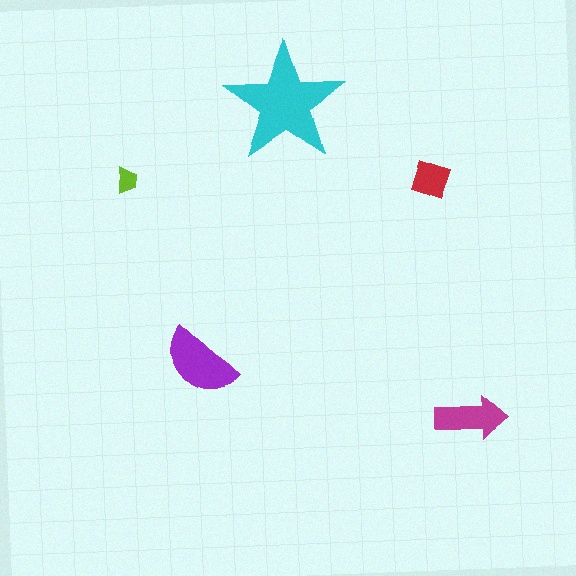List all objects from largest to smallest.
The cyan star, the purple semicircle, the magenta arrow, the red diamond, the lime trapezoid.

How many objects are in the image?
There are 5 objects in the image.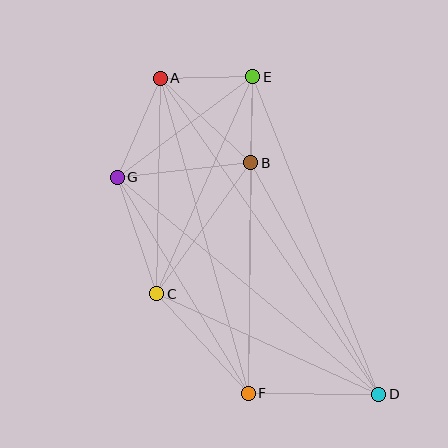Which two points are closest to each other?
Points B and E are closest to each other.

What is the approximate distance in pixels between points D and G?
The distance between D and G is approximately 340 pixels.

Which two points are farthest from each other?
Points A and D are farthest from each other.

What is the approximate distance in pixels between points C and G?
The distance between C and G is approximately 123 pixels.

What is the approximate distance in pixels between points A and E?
The distance between A and E is approximately 93 pixels.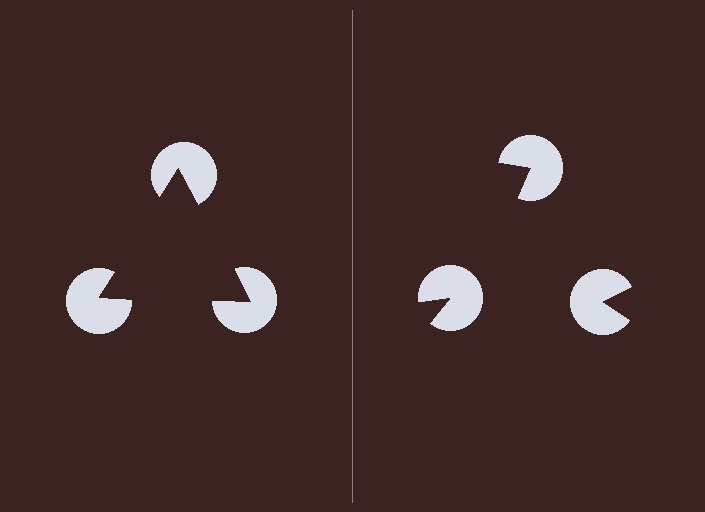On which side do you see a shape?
An illusory triangle appears on the left side. On the right side the wedge cuts are rotated, so no coherent shape forms.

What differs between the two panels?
The pac-man discs are positioned identically on both sides; only the wedge orientations differ. On the left they align to a triangle; on the right they are misaligned.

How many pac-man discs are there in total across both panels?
6 — 3 on each side.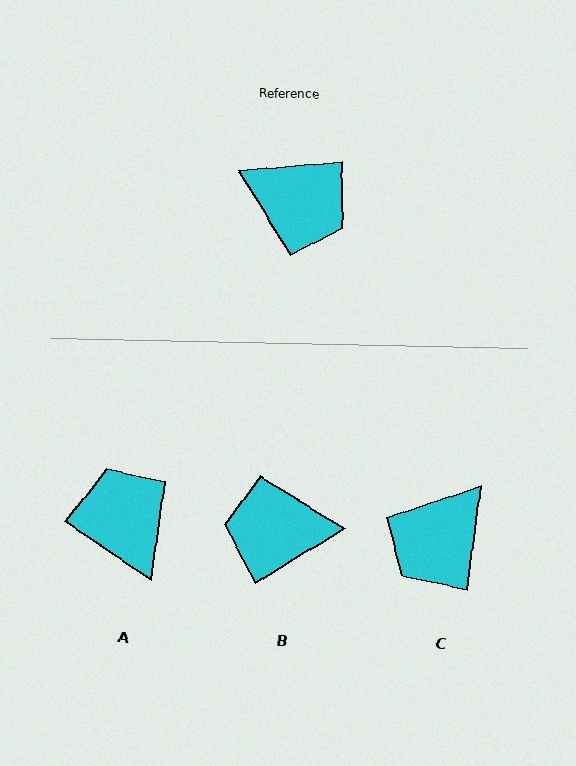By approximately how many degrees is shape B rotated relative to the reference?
Approximately 153 degrees clockwise.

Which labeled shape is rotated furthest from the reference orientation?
B, about 153 degrees away.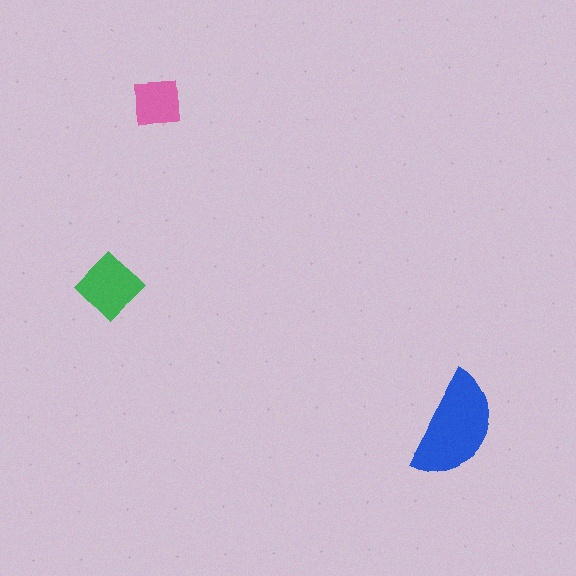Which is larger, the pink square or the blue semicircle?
The blue semicircle.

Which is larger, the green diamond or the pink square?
The green diamond.